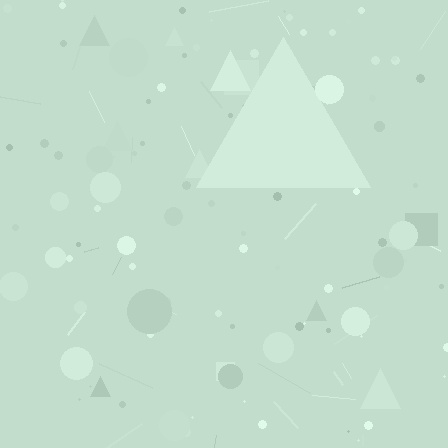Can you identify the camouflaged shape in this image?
The camouflaged shape is a triangle.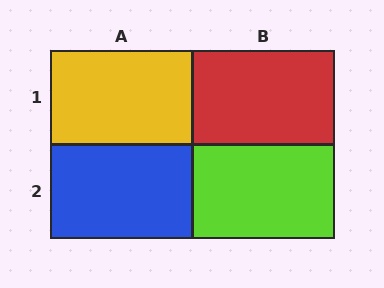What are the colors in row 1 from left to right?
Yellow, red.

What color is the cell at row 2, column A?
Blue.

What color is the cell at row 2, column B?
Lime.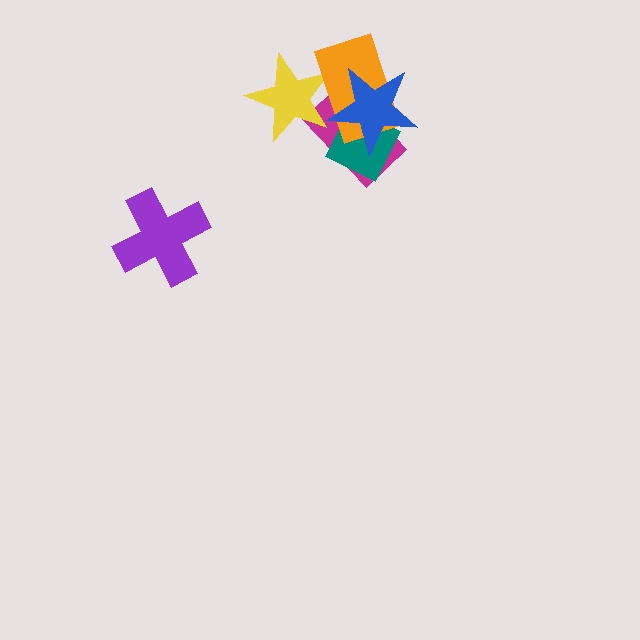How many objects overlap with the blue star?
4 objects overlap with the blue star.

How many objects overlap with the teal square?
3 objects overlap with the teal square.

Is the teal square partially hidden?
Yes, it is partially covered by another shape.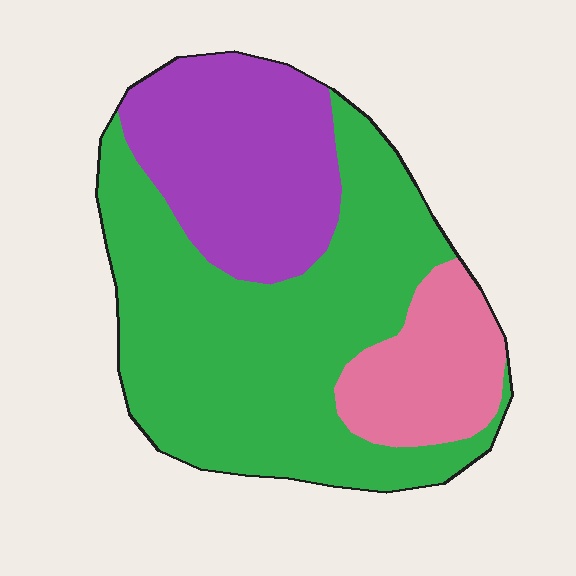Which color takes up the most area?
Green, at roughly 55%.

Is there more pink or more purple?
Purple.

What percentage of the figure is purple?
Purple takes up about one quarter (1/4) of the figure.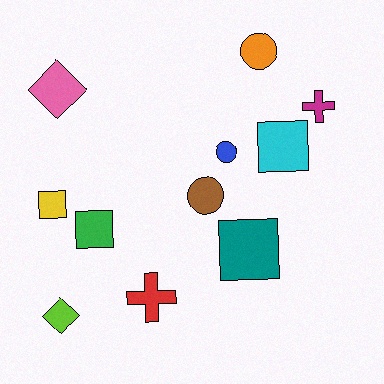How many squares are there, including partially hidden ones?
There are 4 squares.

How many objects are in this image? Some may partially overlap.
There are 11 objects.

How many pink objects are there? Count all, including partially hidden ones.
There is 1 pink object.